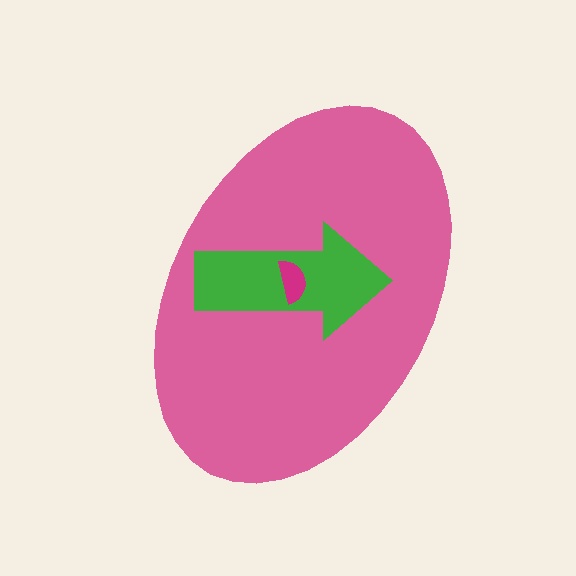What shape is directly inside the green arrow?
The magenta semicircle.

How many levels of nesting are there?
3.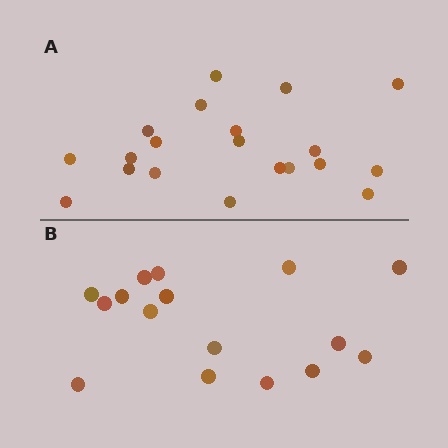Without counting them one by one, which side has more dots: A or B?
Region A (the top region) has more dots.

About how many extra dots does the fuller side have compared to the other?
Region A has about 4 more dots than region B.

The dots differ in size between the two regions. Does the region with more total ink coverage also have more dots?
No. Region B has more total ink coverage because its dots are larger, but region A actually contains more individual dots. Total area can be misleading — the number of items is what matters here.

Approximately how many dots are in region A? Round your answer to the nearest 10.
About 20 dots.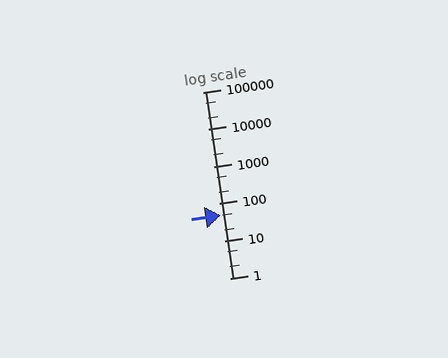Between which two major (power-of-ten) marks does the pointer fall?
The pointer is between 10 and 100.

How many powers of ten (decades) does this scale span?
The scale spans 5 decades, from 1 to 100000.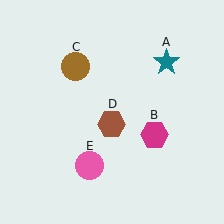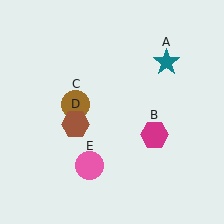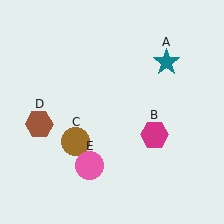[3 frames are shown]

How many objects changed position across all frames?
2 objects changed position: brown circle (object C), brown hexagon (object D).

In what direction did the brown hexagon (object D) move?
The brown hexagon (object D) moved left.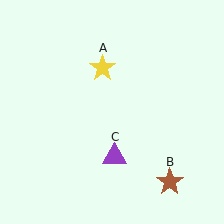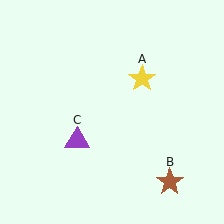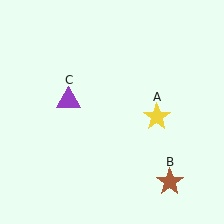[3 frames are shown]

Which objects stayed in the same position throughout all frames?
Brown star (object B) remained stationary.